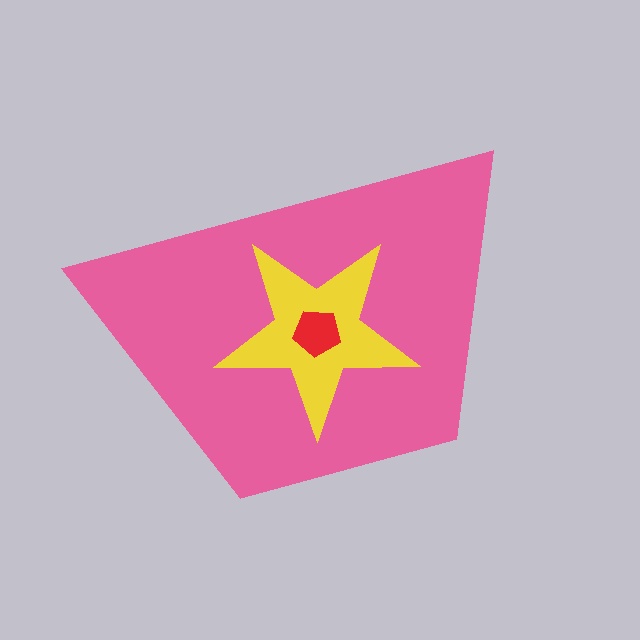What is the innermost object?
The red pentagon.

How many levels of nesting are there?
3.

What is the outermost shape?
The pink trapezoid.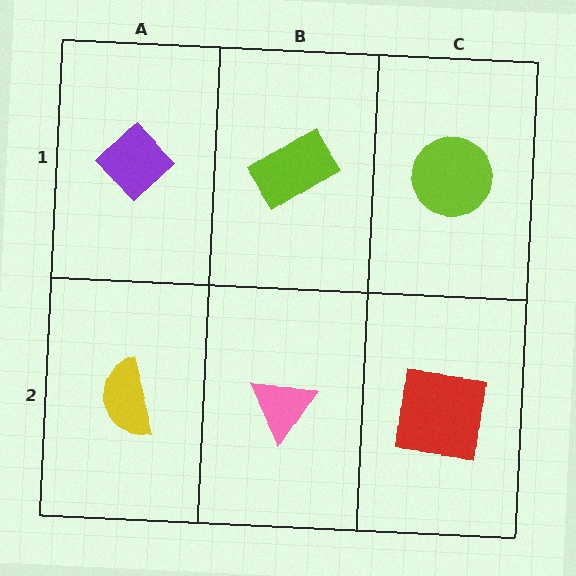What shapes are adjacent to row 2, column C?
A lime circle (row 1, column C), a pink triangle (row 2, column B).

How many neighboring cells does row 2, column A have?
2.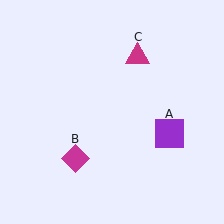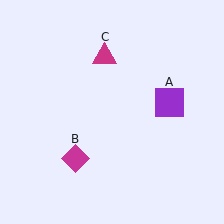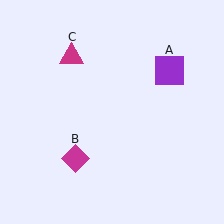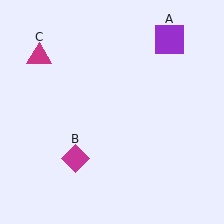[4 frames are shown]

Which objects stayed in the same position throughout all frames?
Magenta diamond (object B) remained stationary.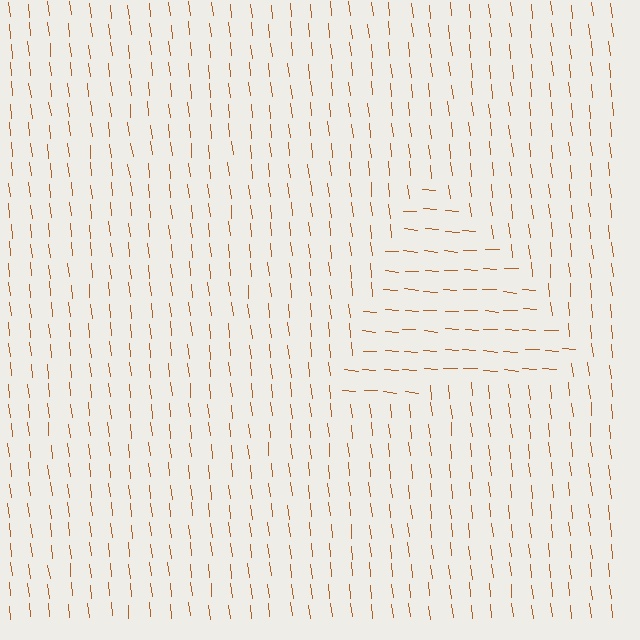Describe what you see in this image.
The image is filled with small brown line segments. A triangle region in the image has lines oriented differently from the surrounding lines, creating a visible texture boundary.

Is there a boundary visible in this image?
Yes, there is a texture boundary formed by a change in line orientation.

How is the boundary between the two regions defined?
The boundary is defined purely by a change in line orientation (approximately 80 degrees difference). All lines are the same color and thickness.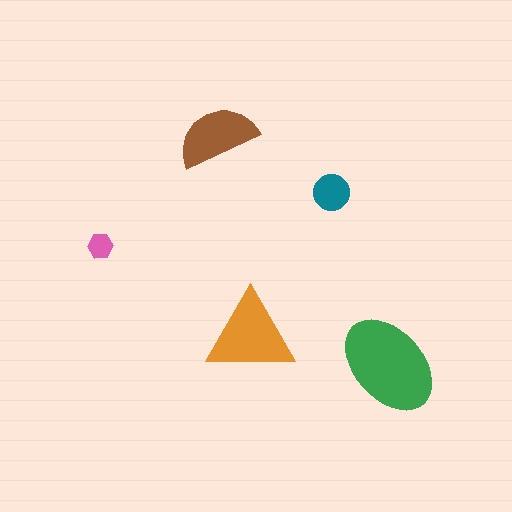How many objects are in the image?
There are 5 objects in the image.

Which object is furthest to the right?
The green ellipse is rightmost.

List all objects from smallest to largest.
The pink hexagon, the teal circle, the brown semicircle, the orange triangle, the green ellipse.